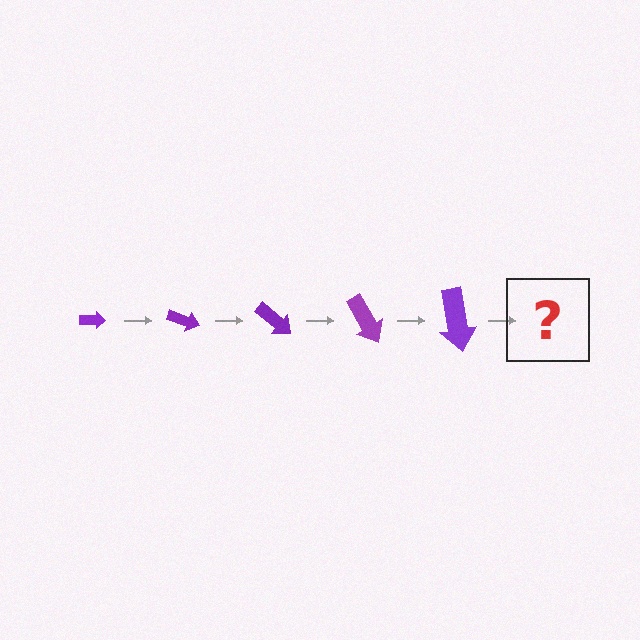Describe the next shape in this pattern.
It should be an arrow, larger than the previous one and rotated 100 degrees from the start.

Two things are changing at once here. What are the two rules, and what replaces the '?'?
The two rules are that the arrow grows larger each step and it rotates 20 degrees each step. The '?' should be an arrow, larger than the previous one and rotated 100 degrees from the start.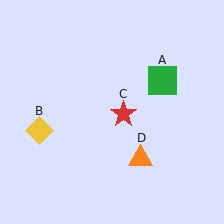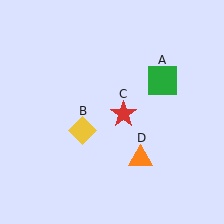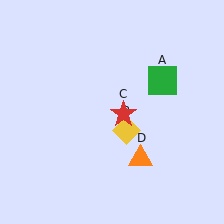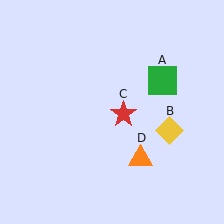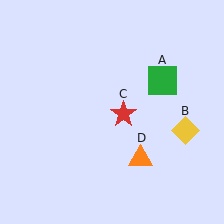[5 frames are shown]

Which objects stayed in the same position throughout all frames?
Green square (object A) and red star (object C) and orange triangle (object D) remained stationary.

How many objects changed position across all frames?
1 object changed position: yellow diamond (object B).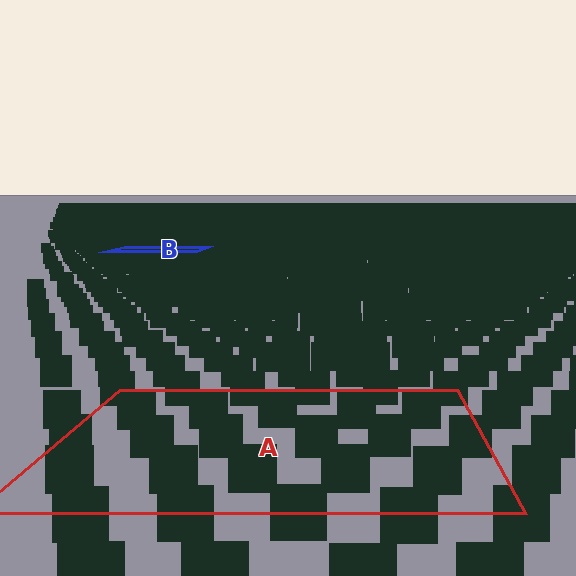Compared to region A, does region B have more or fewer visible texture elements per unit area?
Region B has more texture elements per unit area — they are packed more densely because it is farther away.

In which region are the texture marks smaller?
The texture marks are smaller in region B, because it is farther away.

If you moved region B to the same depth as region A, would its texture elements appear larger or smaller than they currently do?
They would appear larger. At a closer depth, the same texture elements are projected at a bigger on-screen size.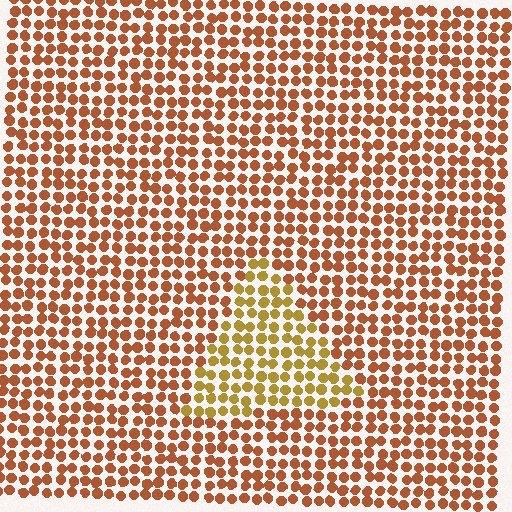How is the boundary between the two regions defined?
The boundary is defined purely by a slight shift in hue (about 30 degrees). Spacing, size, and orientation are identical on both sides.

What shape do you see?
I see a triangle.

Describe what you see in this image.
The image is filled with small brown elements in a uniform arrangement. A triangle-shaped region is visible where the elements are tinted to a slightly different hue, forming a subtle color boundary.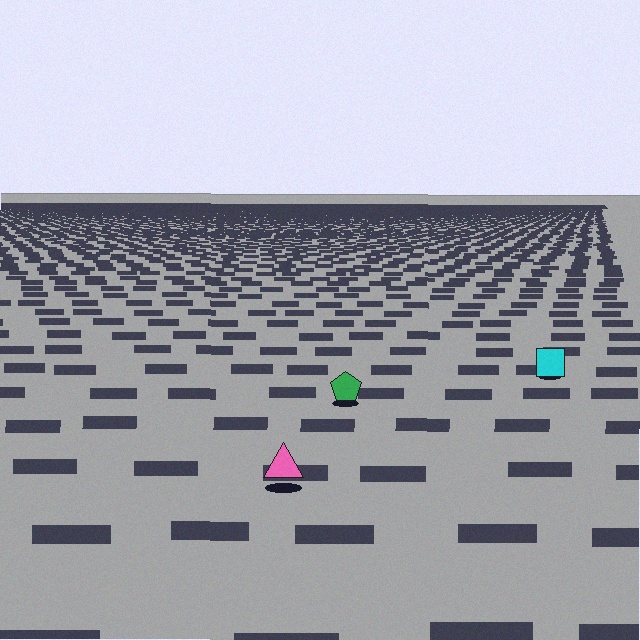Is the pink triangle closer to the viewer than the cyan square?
Yes. The pink triangle is closer — you can tell from the texture gradient: the ground texture is coarser near it.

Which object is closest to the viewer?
The pink triangle is closest. The texture marks near it are larger and more spread out.